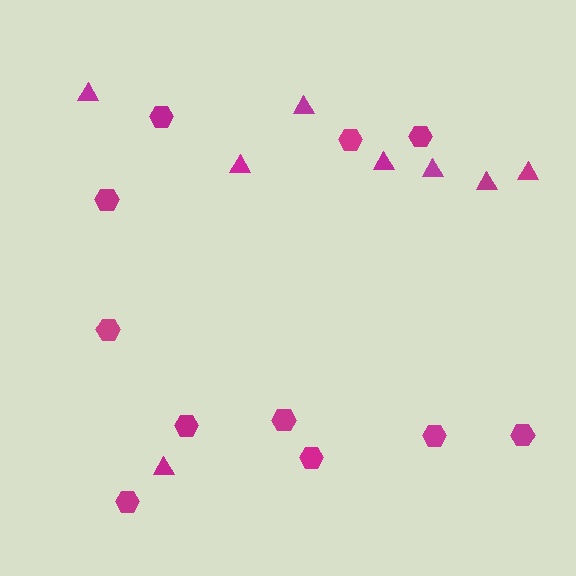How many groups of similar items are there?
There are 2 groups: one group of triangles (8) and one group of hexagons (11).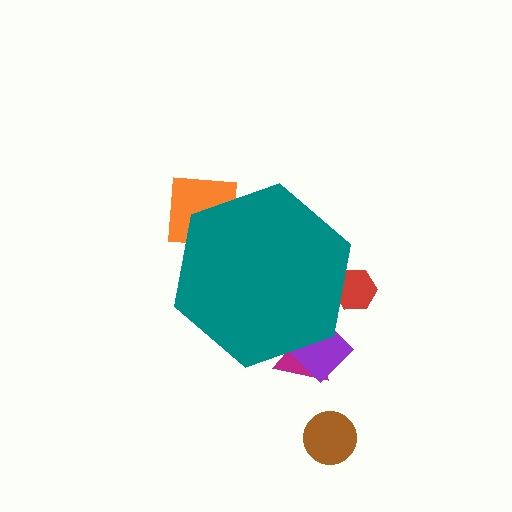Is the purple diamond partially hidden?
Yes, the purple diamond is partially hidden behind the teal hexagon.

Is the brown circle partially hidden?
No, the brown circle is fully visible.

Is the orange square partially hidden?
Yes, the orange square is partially hidden behind the teal hexagon.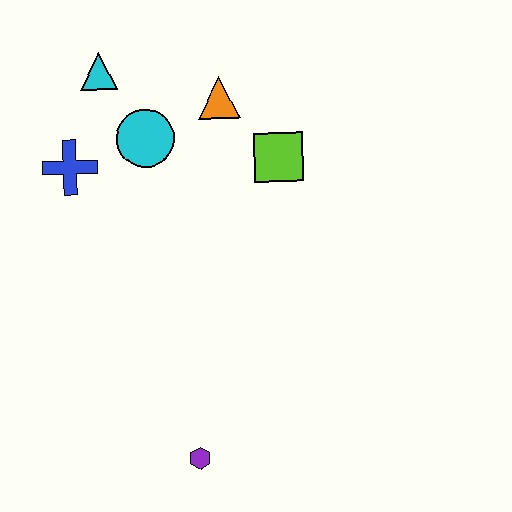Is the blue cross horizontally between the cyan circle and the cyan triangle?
No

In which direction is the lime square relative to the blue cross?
The lime square is to the right of the blue cross.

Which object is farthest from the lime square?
The purple hexagon is farthest from the lime square.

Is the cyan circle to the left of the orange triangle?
Yes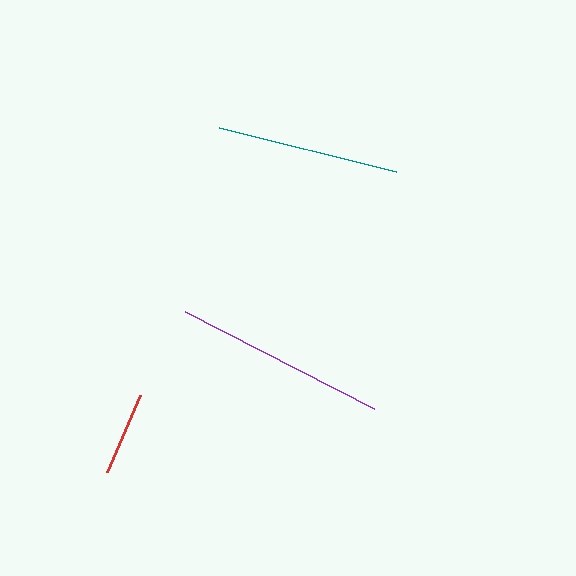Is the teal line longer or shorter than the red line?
The teal line is longer than the red line.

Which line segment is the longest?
The purple line is the longest at approximately 212 pixels.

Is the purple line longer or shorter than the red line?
The purple line is longer than the red line.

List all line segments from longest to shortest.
From longest to shortest: purple, teal, red.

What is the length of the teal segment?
The teal segment is approximately 182 pixels long.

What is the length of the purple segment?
The purple segment is approximately 212 pixels long.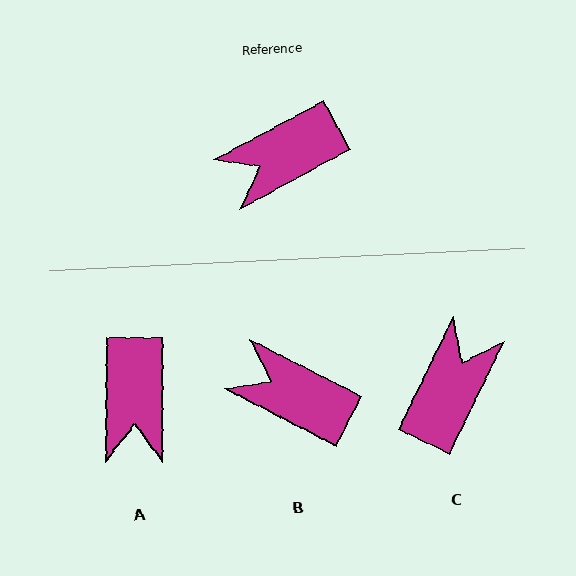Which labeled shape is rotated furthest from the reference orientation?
C, about 144 degrees away.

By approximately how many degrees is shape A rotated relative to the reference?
Approximately 61 degrees counter-clockwise.